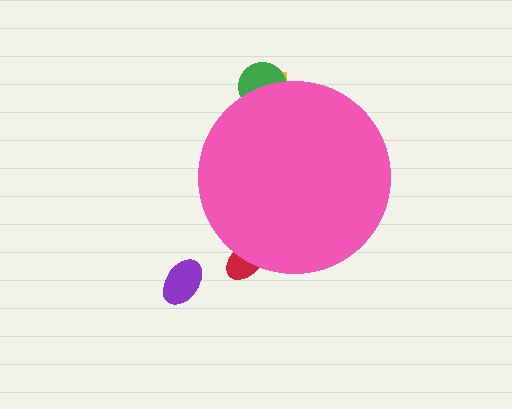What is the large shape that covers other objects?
A pink circle.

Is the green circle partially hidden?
Yes, the green circle is partially hidden behind the pink circle.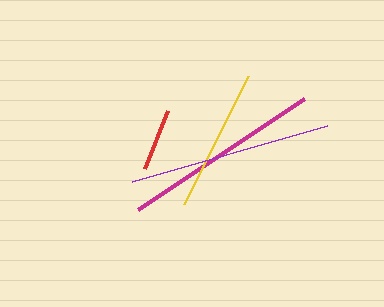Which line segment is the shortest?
The red line is the shortest at approximately 62 pixels.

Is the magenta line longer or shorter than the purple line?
The purple line is longer than the magenta line.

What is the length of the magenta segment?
The magenta segment is approximately 200 pixels long.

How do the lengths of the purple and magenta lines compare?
The purple and magenta lines are approximately the same length.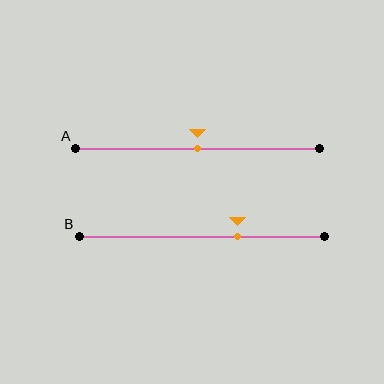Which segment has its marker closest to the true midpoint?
Segment A has its marker closest to the true midpoint.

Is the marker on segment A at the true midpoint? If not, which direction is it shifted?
Yes, the marker on segment A is at the true midpoint.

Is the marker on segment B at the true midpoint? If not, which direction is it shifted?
No, the marker on segment B is shifted to the right by about 15% of the segment length.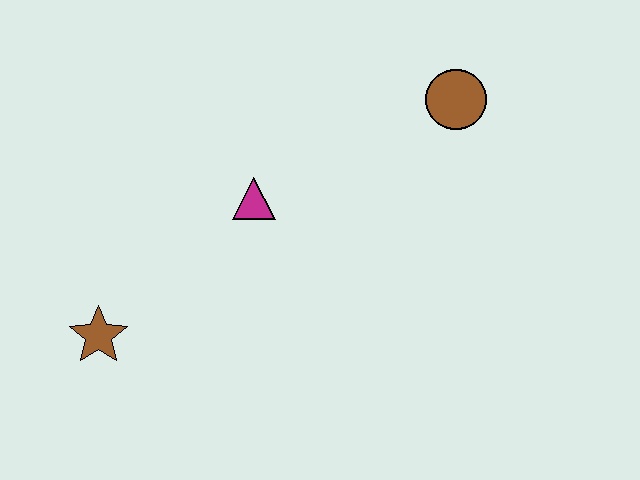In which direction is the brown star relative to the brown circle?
The brown star is to the left of the brown circle.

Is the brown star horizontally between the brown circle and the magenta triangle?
No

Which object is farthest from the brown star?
The brown circle is farthest from the brown star.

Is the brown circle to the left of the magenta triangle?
No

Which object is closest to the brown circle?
The magenta triangle is closest to the brown circle.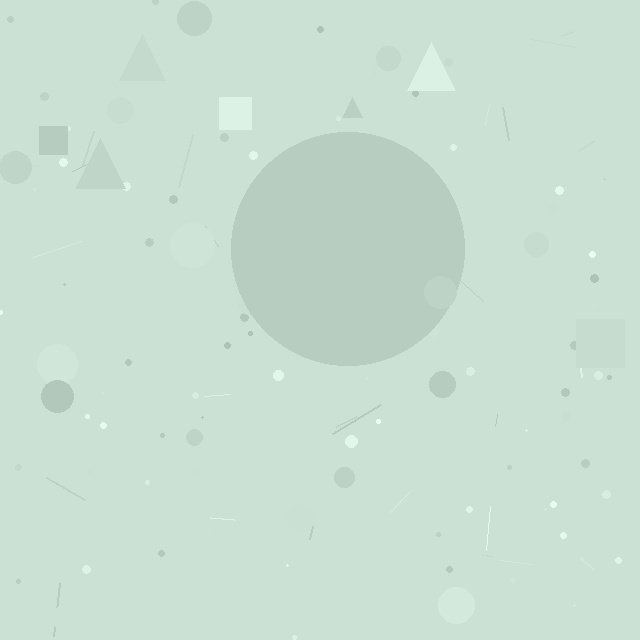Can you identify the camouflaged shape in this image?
The camouflaged shape is a circle.